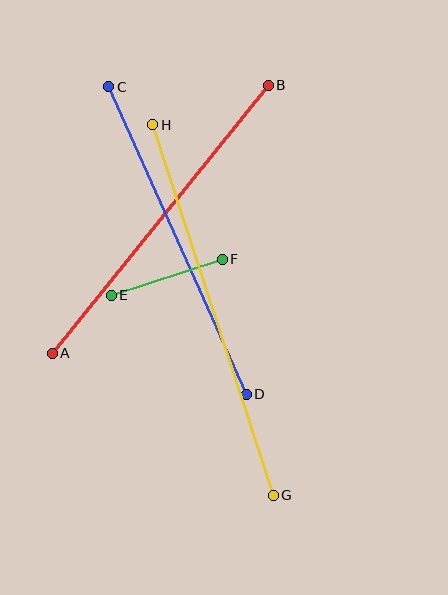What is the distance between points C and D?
The distance is approximately 337 pixels.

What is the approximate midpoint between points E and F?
The midpoint is at approximately (167, 277) pixels.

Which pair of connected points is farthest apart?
Points G and H are farthest apart.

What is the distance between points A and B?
The distance is approximately 344 pixels.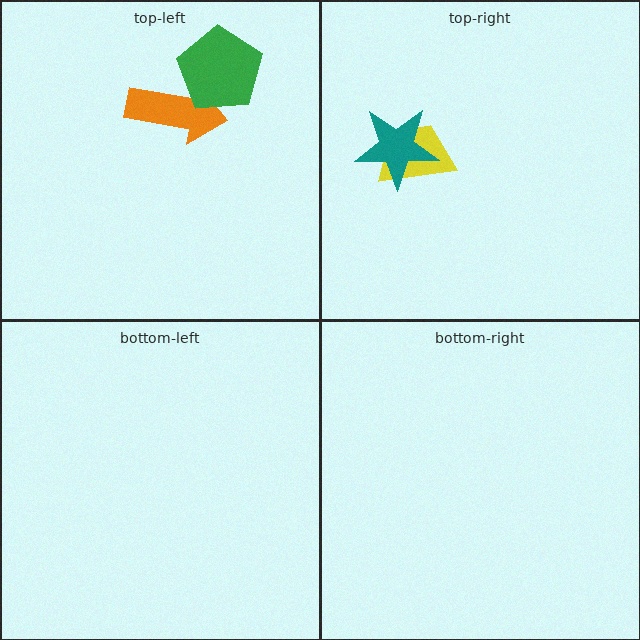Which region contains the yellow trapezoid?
The top-right region.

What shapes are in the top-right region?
The yellow trapezoid, the teal star.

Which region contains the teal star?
The top-right region.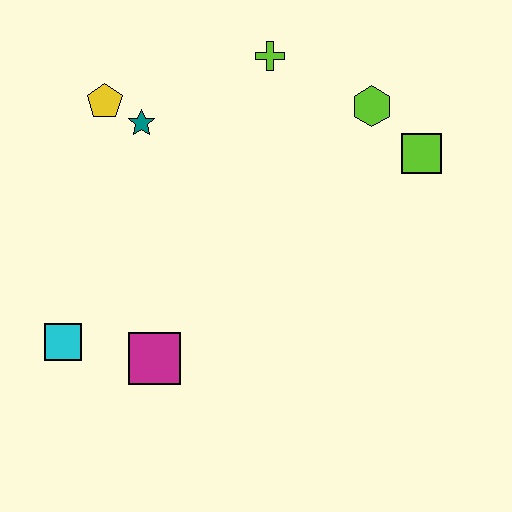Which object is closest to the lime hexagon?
The lime square is closest to the lime hexagon.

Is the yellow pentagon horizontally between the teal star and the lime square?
No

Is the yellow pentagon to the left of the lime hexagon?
Yes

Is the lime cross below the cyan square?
No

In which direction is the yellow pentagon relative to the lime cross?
The yellow pentagon is to the left of the lime cross.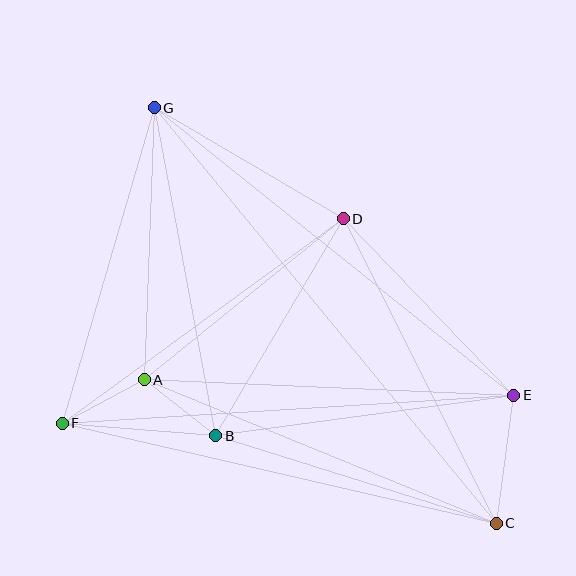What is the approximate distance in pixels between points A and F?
The distance between A and F is approximately 93 pixels.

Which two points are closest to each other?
Points A and B are closest to each other.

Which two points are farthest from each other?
Points C and G are farthest from each other.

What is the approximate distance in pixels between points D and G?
The distance between D and G is approximately 219 pixels.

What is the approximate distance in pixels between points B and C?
The distance between B and C is approximately 294 pixels.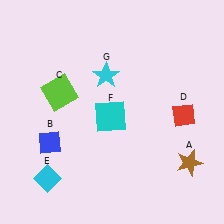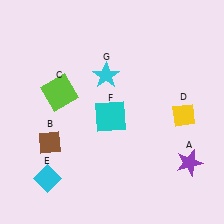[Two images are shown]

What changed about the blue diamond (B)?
In Image 1, B is blue. In Image 2, it changed to brown.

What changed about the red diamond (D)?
In Image 1, D is red. In Image 2, it changed to yellow.